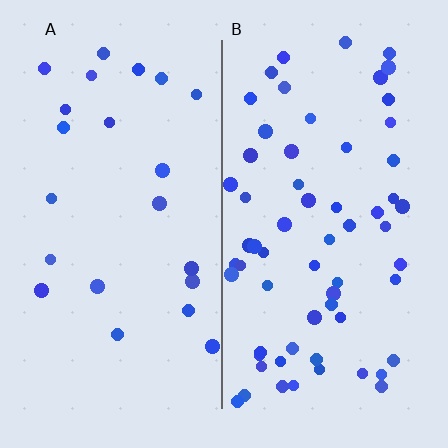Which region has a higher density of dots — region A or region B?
B (the right).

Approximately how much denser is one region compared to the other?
Approximately 2.8× — region B over region A.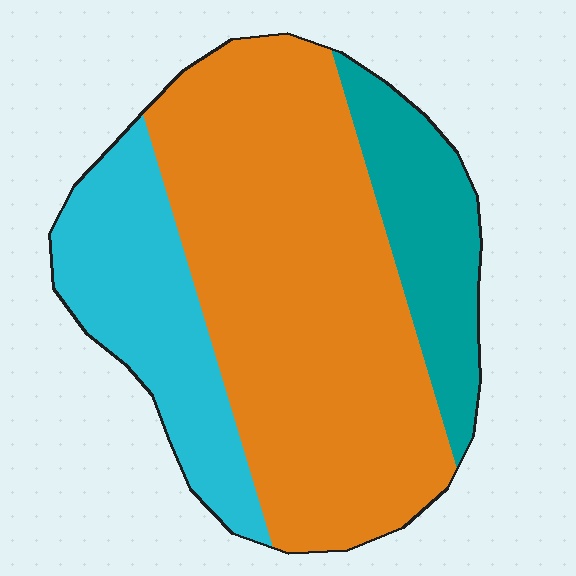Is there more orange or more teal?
Orange.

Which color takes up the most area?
Orange, at roughly 60%.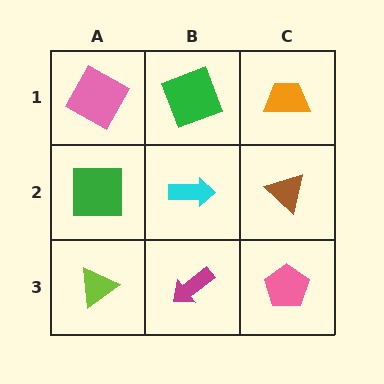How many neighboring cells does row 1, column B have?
3.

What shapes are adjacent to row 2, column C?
An orange trapezoid (row 1, column C), a pink pentagon (row 3, column C), a cyan arrow (row 2, column B).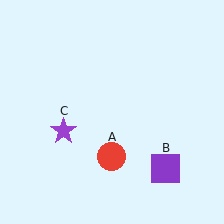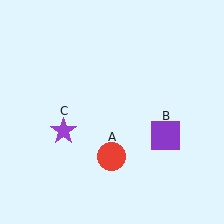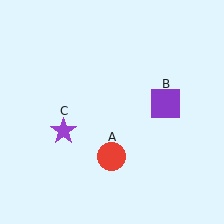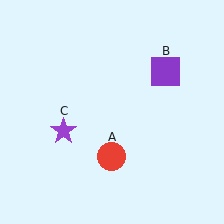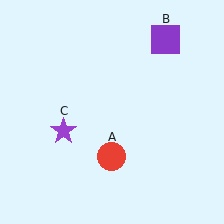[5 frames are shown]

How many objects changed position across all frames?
1 object changed position: purple square (object B).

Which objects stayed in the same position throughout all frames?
Red circle (object A) and purple star (object C) remained stationary.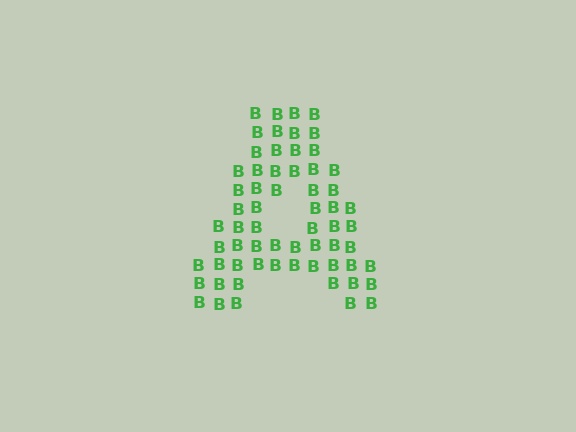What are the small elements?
The small elements are letter B's.